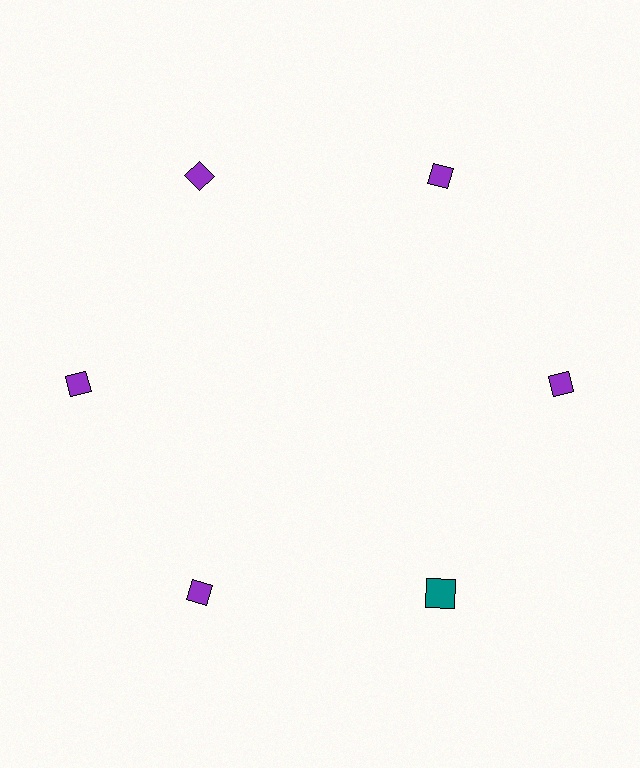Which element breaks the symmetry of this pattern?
The teal square at roughly the 5 o'clock position breaks the symmetry. All other shapes are purple diamonds.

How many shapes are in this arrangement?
There are 6 shapes arranged in a ring pattern.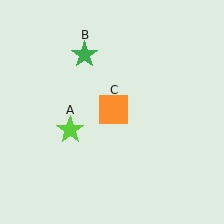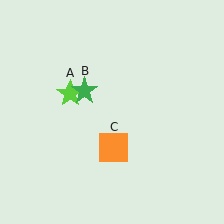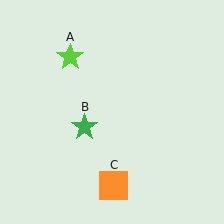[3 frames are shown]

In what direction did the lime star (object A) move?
The lime star (object A) moved up.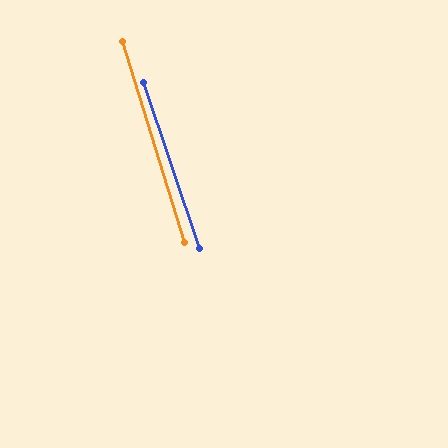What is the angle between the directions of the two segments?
Approximately 2 degrees.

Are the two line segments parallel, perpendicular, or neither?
Parallel — their directions differ by only 1.7°.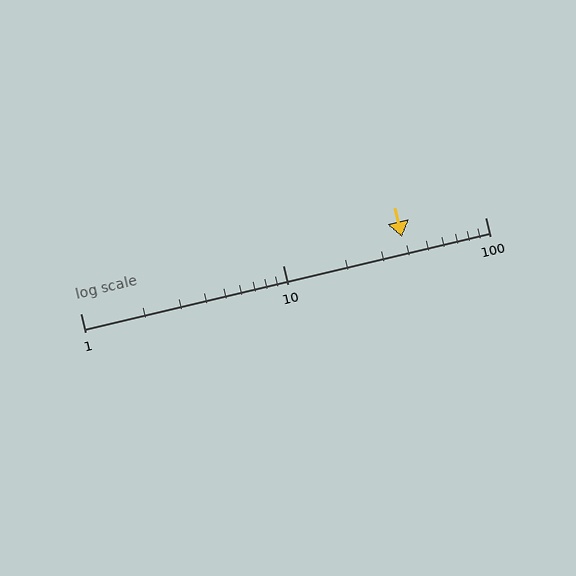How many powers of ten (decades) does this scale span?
The scale spans 2 decades, from 1 to 100.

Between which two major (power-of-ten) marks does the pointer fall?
The pointer is between 10 and 100.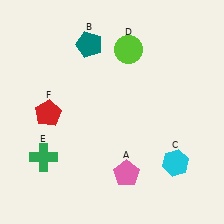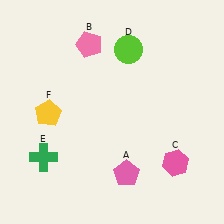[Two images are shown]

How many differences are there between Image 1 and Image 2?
There are 3 differences between the two images.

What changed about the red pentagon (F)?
In Image 1, F is red. In Image 2, it changed to yellow.